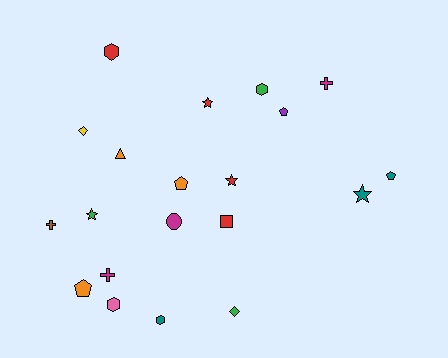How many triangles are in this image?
There is 1 triangle.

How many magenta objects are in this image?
There are 3 magenta objects.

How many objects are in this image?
There are 20 objects.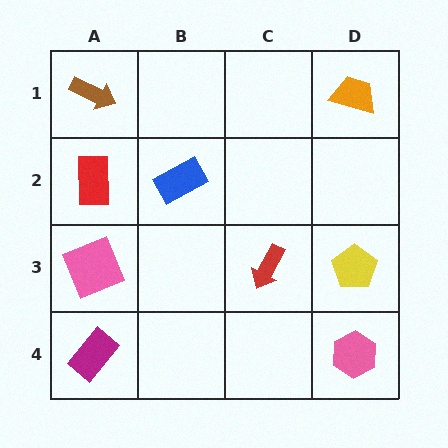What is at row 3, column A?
A pink square.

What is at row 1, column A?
A brown arrow.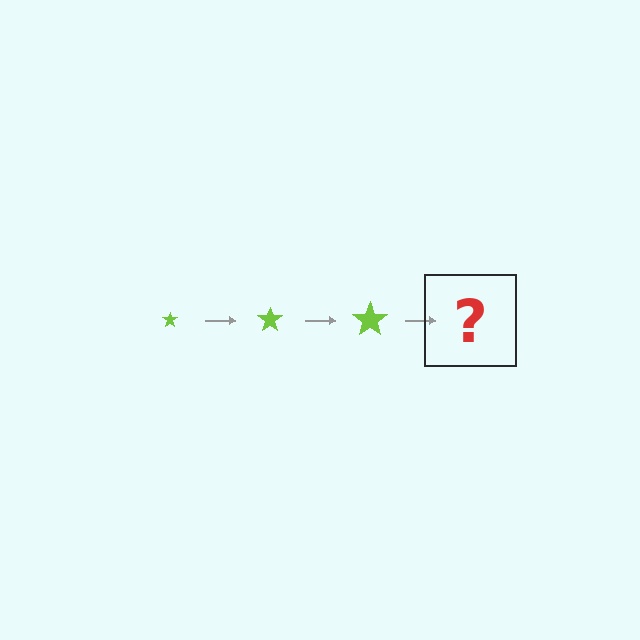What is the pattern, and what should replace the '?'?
The pattern is that the star gets progressively larger each step. The '?' should be a lime star, larger than the previous one.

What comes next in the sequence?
The next element should be a lime star, larger than the previous one.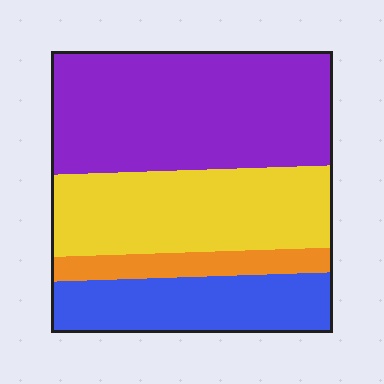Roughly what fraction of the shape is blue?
Blue covers 20% of the shape.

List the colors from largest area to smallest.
From largest to smallest: purple, yellow, blue, orange.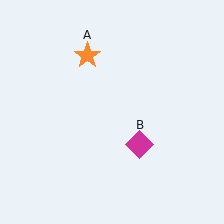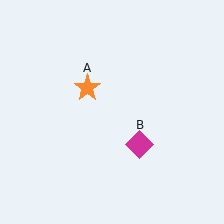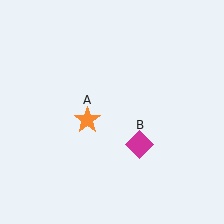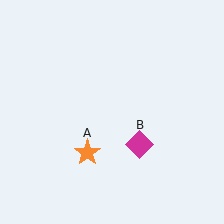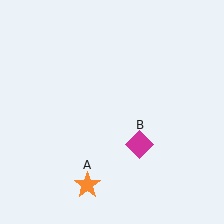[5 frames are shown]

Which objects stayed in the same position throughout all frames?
Magenta diamond (object B) remained stationary.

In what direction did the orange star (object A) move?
The orange star (object A) moved down.